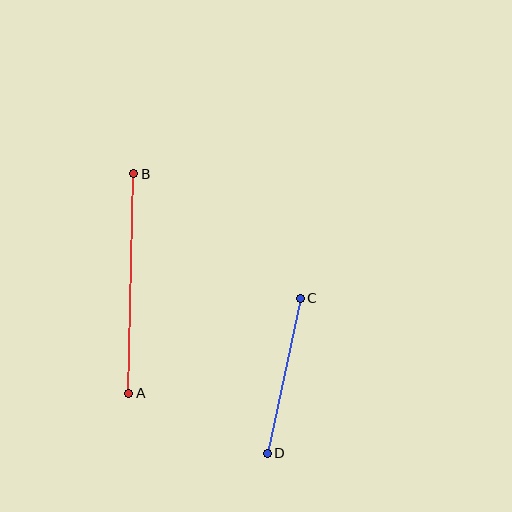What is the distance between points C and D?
The distance is approximately 159 pixels.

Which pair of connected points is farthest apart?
Points A and B are farthest apart.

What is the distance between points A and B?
The distance is approximately 219 pixels.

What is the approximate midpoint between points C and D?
The midpoint is at approximately (284, 376) pixels.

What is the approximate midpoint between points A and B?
The midpoint is at approximately (131, 284) pixels.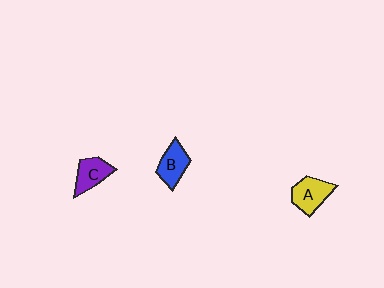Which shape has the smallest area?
Shape C (purple).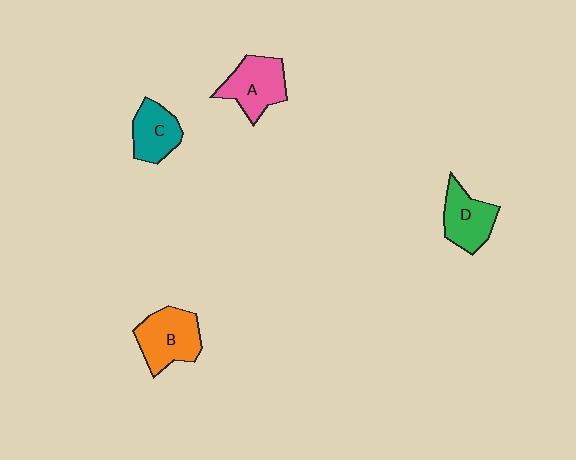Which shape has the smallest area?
Shape C (teal).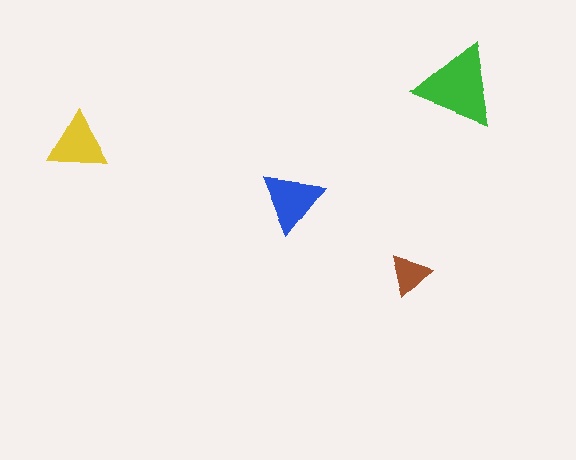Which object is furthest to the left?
The yellow triangle is leftmost.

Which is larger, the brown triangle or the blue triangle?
The blue one.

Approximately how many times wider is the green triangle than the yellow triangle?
About 1.5 times wider.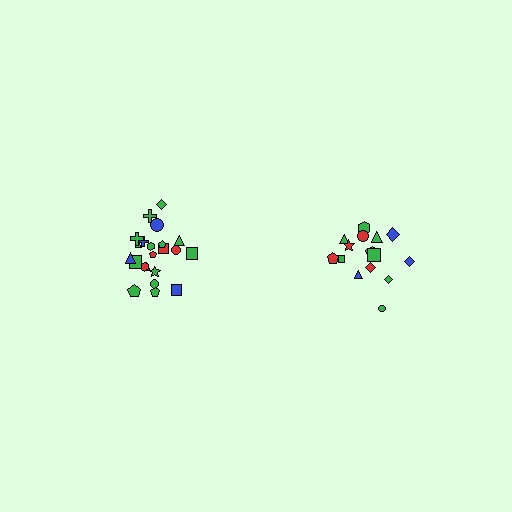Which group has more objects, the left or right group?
The left group.